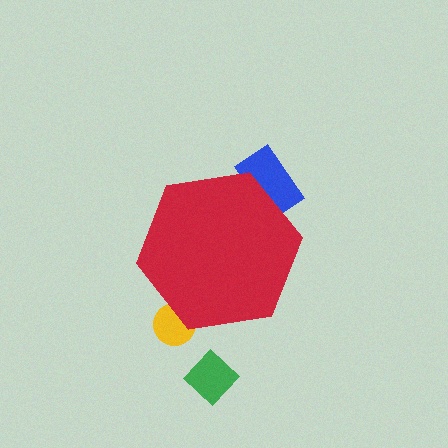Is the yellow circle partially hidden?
Yes, the yellow circle is partially hidden behind the red hexagon.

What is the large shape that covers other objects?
A red hexagon.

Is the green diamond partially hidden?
No, the green diamond is fully visible.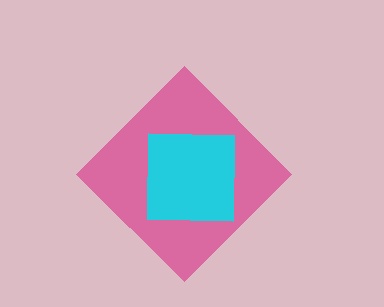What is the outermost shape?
The pink diamond.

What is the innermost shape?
The cyan square.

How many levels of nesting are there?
2.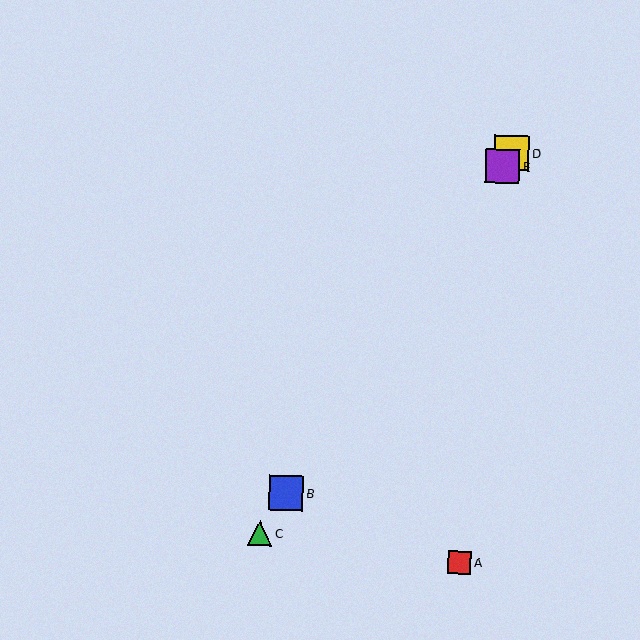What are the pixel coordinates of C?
Object C is at (260, 533).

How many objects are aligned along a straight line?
4 objects (B, C, D, E) are aligned along a straight line.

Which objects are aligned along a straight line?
Objects B, C, D, E are aligned along a straight line.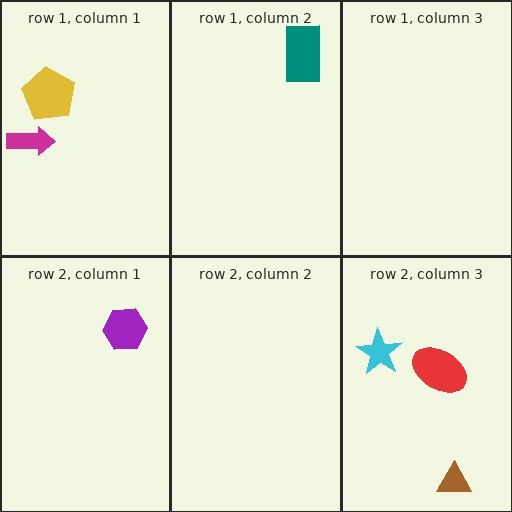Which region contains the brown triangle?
The row 2, column 3 region.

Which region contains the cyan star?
The row 2, column 3 region.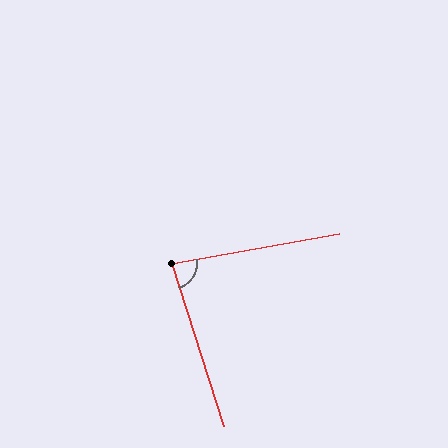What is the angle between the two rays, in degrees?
Approximately 82 degrees.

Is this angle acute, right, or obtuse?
It is acute.